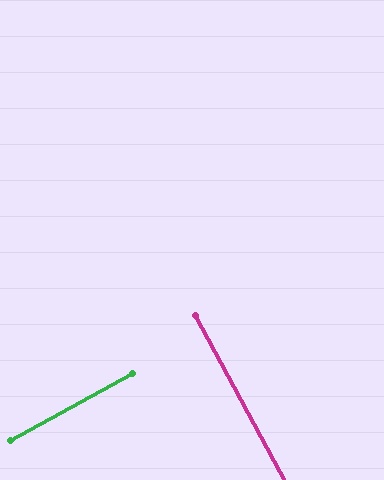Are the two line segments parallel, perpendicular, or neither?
Perpendicular — they meet at approximately 90°.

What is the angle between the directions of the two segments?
Approximately 90 degrees.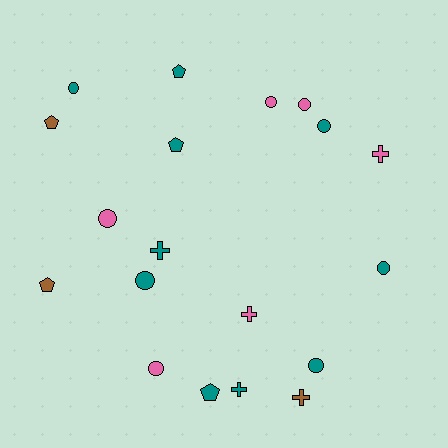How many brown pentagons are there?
There are 2 brown pentagons.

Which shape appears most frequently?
Circle, with 9 objects.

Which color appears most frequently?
Teal, with 10 objects.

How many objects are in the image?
There are 19 objects.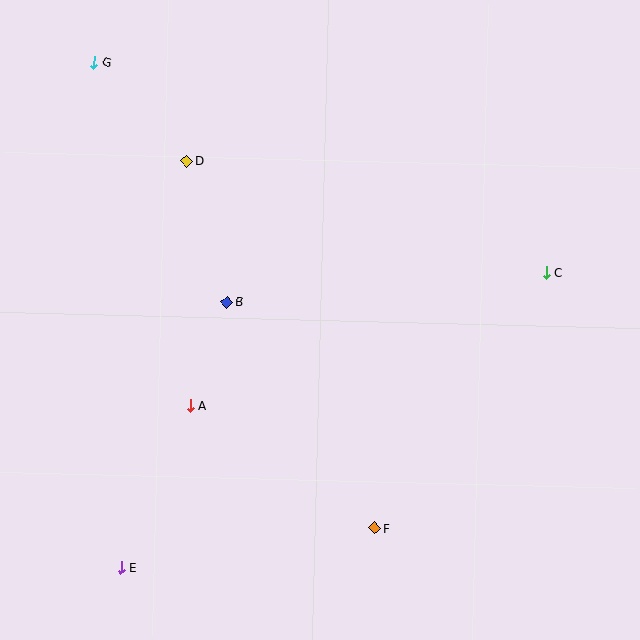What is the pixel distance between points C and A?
The distance between C and A is 381 pixels.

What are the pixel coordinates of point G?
Point G is at (94, 62).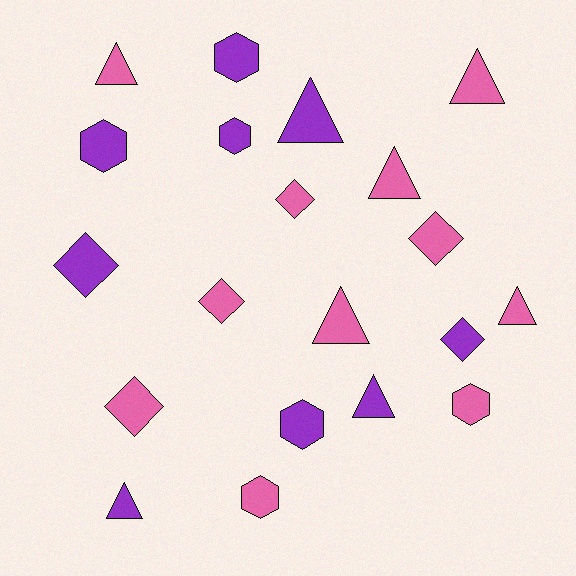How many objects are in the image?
There are 20 objects.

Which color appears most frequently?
Pink, with 11 objects.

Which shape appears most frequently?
Triangle, with 8 objects.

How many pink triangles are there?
There are 5 pink triangles.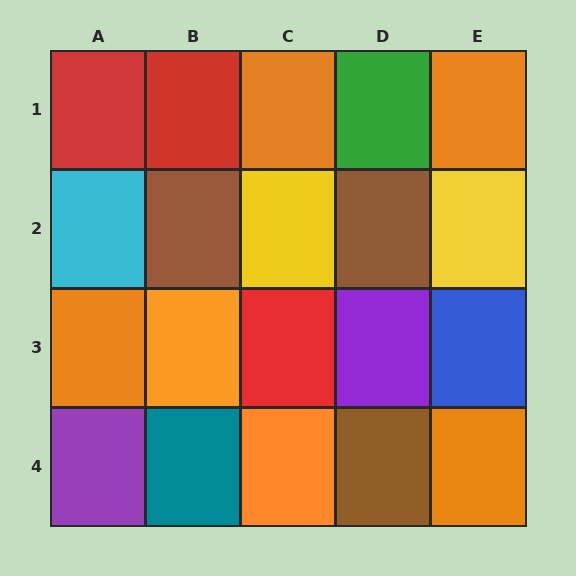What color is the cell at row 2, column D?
Brown.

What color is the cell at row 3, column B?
Orange.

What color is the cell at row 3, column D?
Purple.